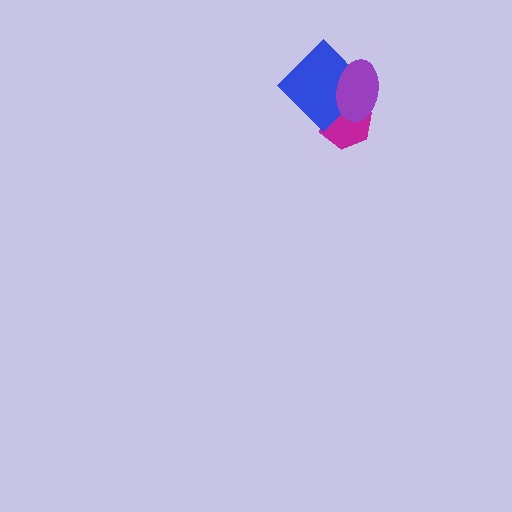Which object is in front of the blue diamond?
The purple ellipse is in front of the blue diamond.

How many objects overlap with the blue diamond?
2 objects overlap with the blue diamond.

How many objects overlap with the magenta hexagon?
2 objects overlap with the magenta hexagon.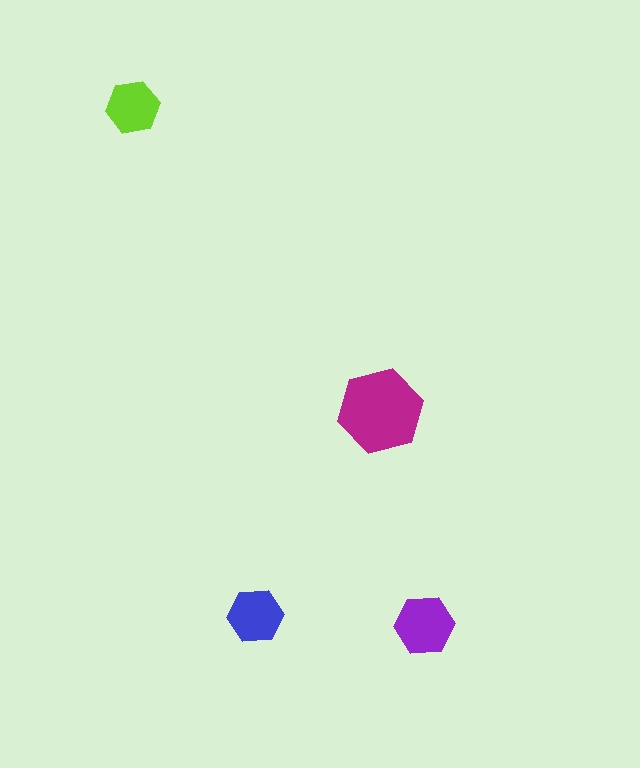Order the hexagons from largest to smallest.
the magenta one, the purple one, the blue one, the lime one.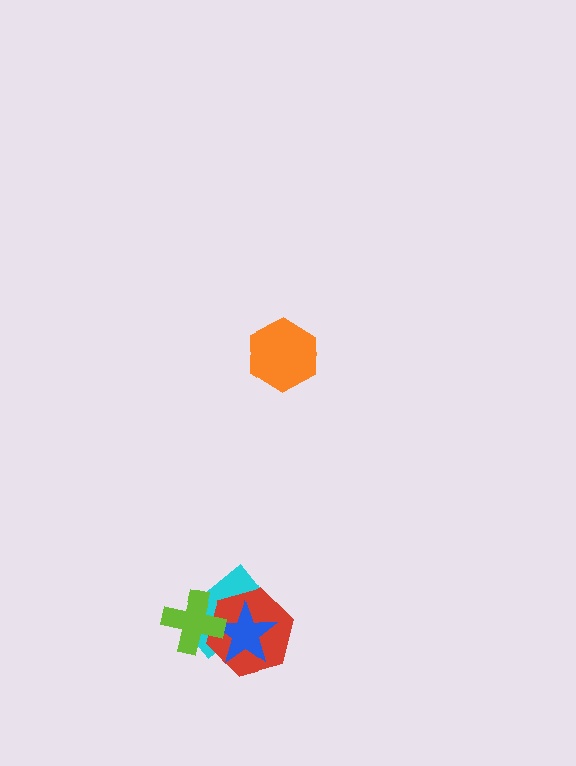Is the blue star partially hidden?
Yes, it is partially covered by another shape.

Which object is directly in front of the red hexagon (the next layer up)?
The blue star is directly in front of the red hexagon.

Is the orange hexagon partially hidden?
No, no other shape covers it.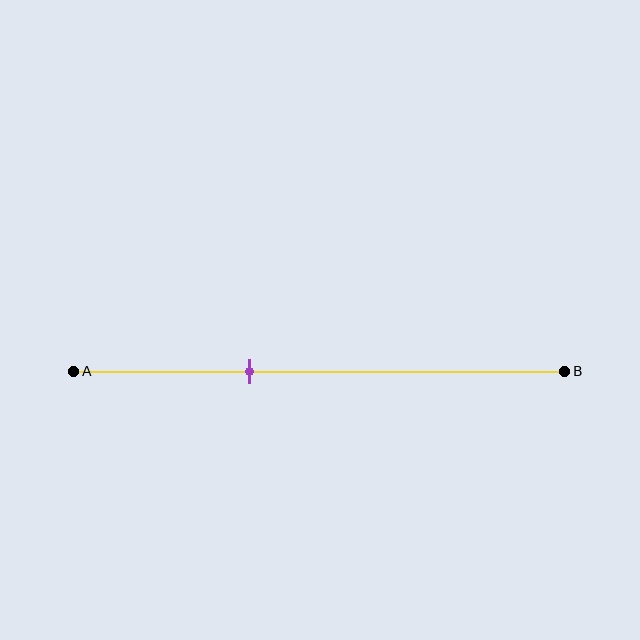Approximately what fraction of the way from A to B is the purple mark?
The purple mark is approximately 35% of the way from A to B.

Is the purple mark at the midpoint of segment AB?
No, the mark is at about 35% from A, not at the 50% midpoint.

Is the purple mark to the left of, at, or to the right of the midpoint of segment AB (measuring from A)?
The purple mark is to the left of the midpoint of segment AB.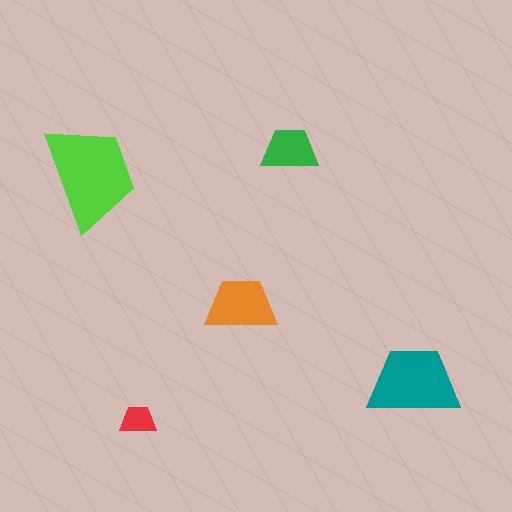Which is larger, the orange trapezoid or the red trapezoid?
The orange one.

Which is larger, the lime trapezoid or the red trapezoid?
The lime one.